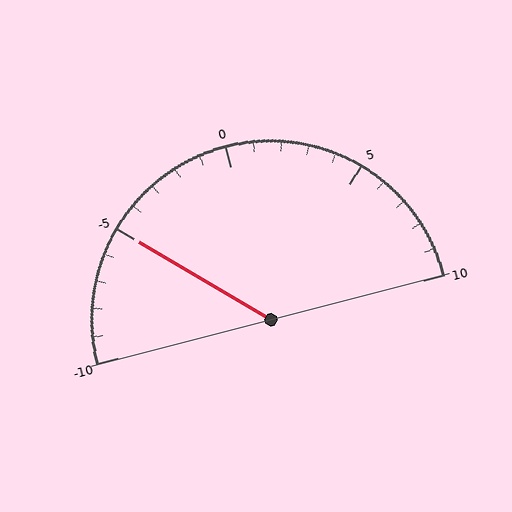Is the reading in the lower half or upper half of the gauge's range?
The reading is in the lower half of the range (-10 to 10).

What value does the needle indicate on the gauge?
The needle indicates approximately -5.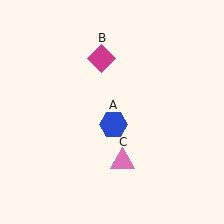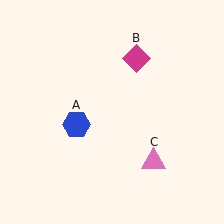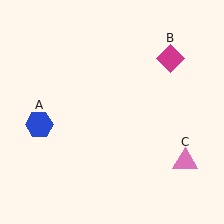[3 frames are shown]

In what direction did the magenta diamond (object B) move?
The magenta diamond (object B) moved right.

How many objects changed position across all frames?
3 objects changed position: blue hexagon (object A), magenta diamond (object B), pink triangle (object C).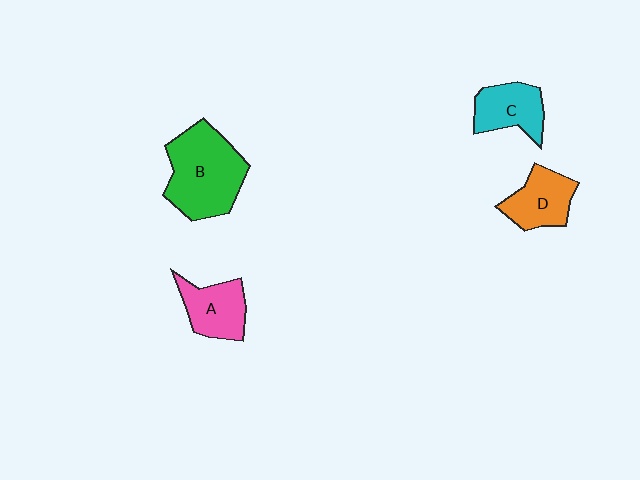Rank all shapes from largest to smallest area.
From largest to smallest: B (green), A (pink), D (orange), C (cyan).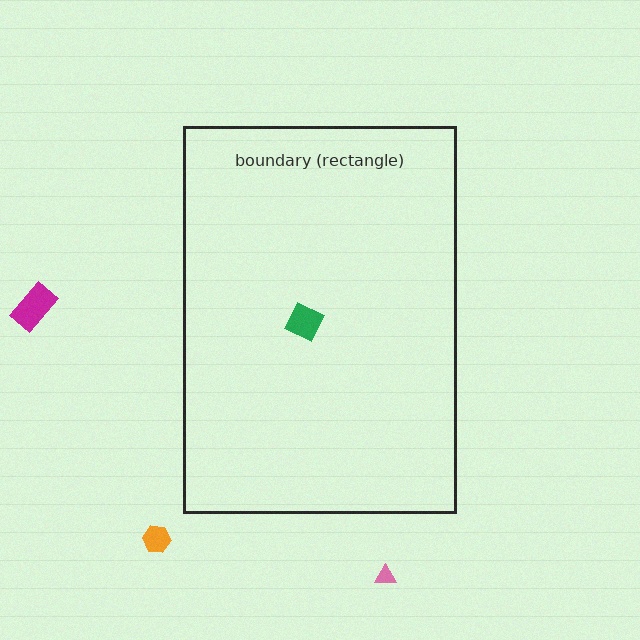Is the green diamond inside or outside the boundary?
Inside.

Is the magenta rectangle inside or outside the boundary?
Outside.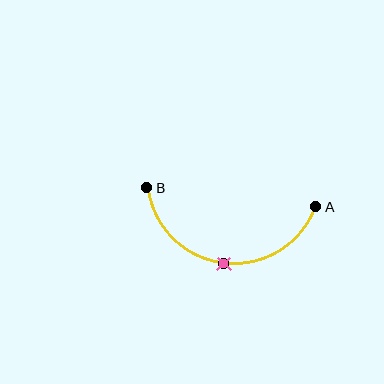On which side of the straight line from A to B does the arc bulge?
The arc bulges below the straight line connecting A and B.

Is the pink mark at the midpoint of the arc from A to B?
Yes. The pink mark lies on the arc at equal arc-length from both A and B — it is the arc midpoint.